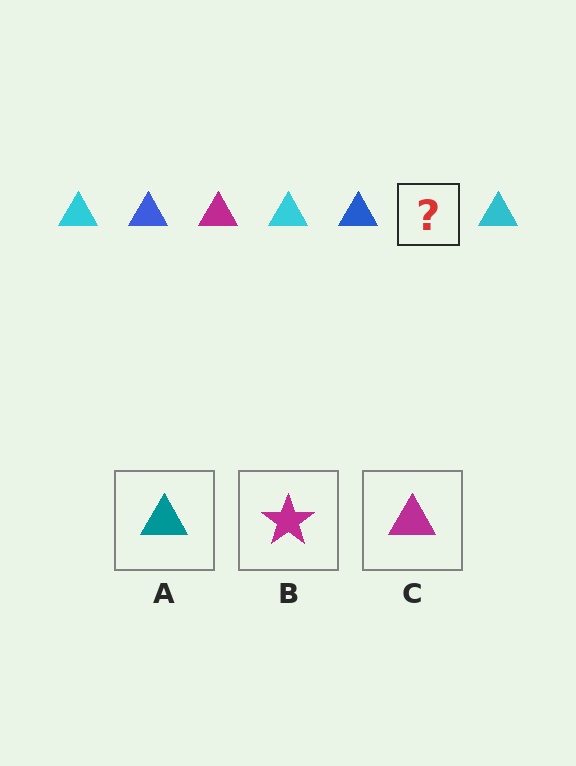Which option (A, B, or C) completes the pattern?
C.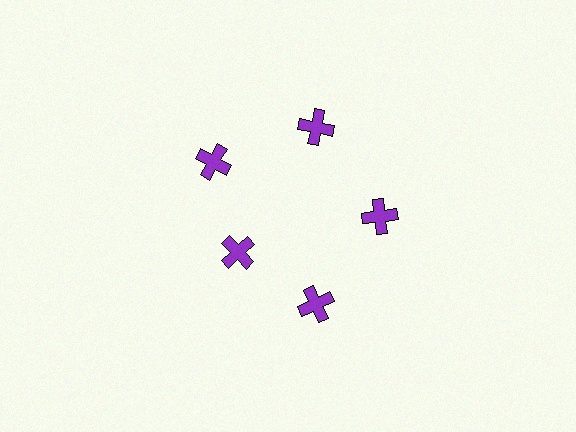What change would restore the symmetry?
The symmetry would be restored by moving it outward, back onto the ring so that all 5 crosses sit at equal angles and equal distance from the center.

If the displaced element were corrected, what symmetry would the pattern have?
It would have 5-fold rotational symmetry — the pattern would map onto itself every 72 degrees.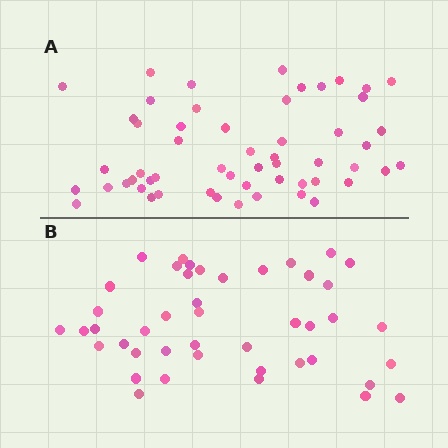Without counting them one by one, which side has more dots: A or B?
Region A (the top region) has more dots.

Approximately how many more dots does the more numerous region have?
Region A has roughly 12 or so more dots than region B.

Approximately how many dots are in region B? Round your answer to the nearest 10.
About 40 dots. (The exact count is 44, which rounds to 40.)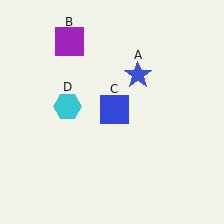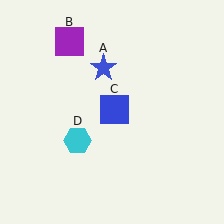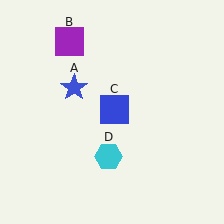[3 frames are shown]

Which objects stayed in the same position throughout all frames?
Purple square (object B) and blue square (object C) remained stationary.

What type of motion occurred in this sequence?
The blue star (object A), cyan hexagon (object D) rotated counterclockwise around the center of the scene.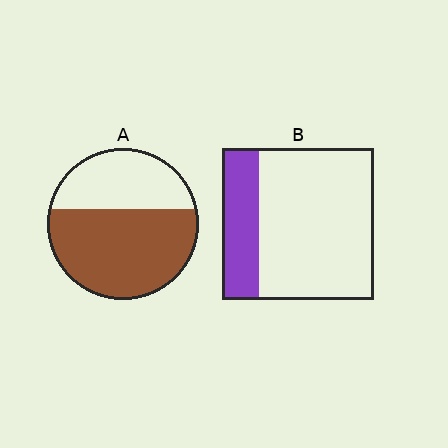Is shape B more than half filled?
No.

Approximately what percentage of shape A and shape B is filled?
A is approximately 60% and B is approximately 25%.